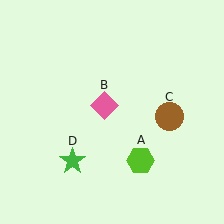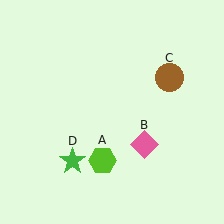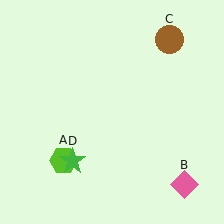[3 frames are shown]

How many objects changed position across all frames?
3 objects changed position: lime hexagon (object A), pink diamond (object B), brown circle (object C).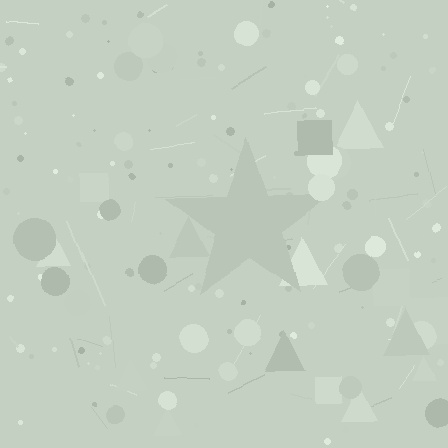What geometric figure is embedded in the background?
A star is embedded in the background.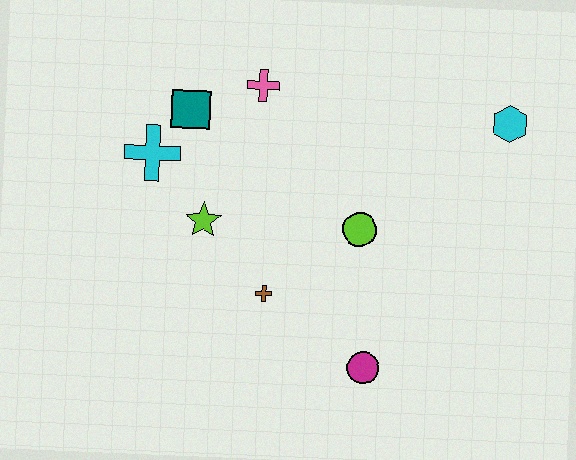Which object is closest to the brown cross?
The lime star is closest to the brown cross.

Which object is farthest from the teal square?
The cyan hexagon is farthest from the teal square.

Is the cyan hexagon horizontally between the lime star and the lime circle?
No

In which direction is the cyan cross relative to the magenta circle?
The cyan cross is to the left of the magenta circle.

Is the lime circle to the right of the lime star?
Yes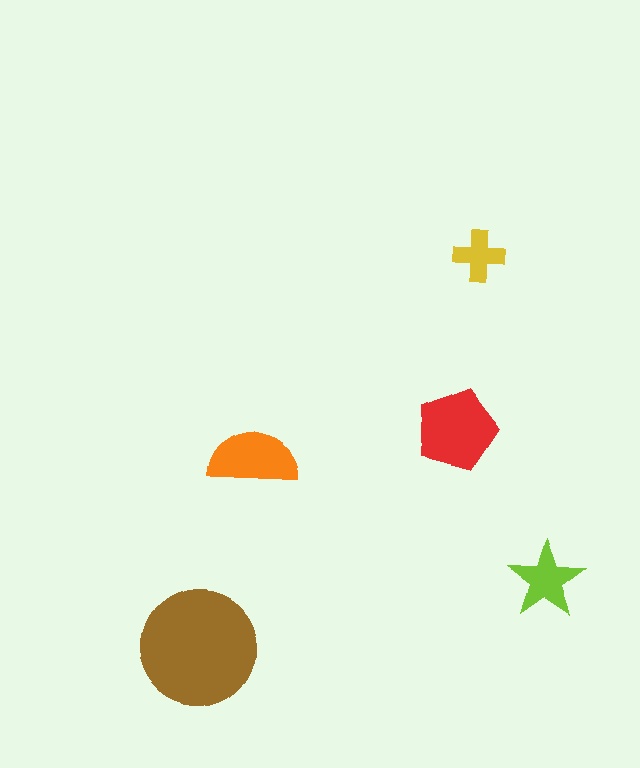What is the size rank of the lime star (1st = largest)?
4th.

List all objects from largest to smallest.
The brown circle, the red pentagon, the orange semicircle, the lime star, the yellow cross.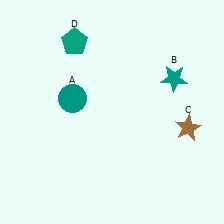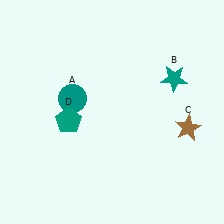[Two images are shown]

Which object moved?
The teal pentagon (D) moved down.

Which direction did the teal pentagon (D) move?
The teal pentagon (D) moved down.